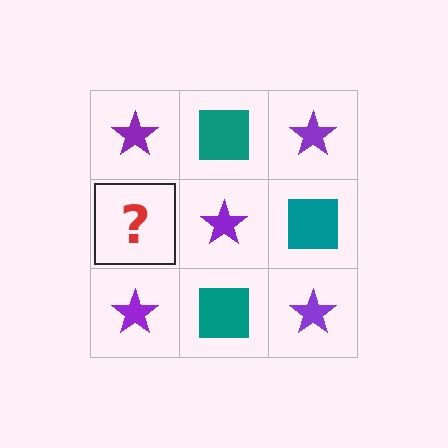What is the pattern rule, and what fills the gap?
The rule is that it alternates purple star and teal square in a checkerboard pattern. The gap should be filled with a teal square.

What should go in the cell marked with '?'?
The missing cell should contain a teal square.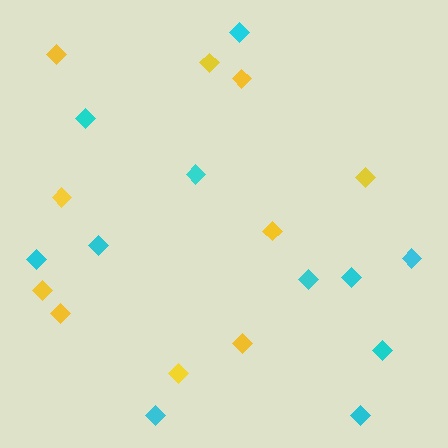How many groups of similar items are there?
There are 2 groups: one group of yellow diamonds (10) and one group of cyan diamonds (11).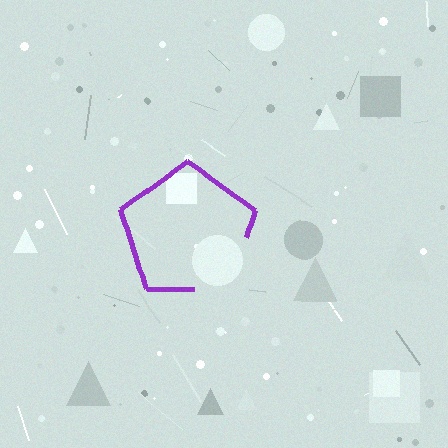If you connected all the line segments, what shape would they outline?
They would outline a pentagon.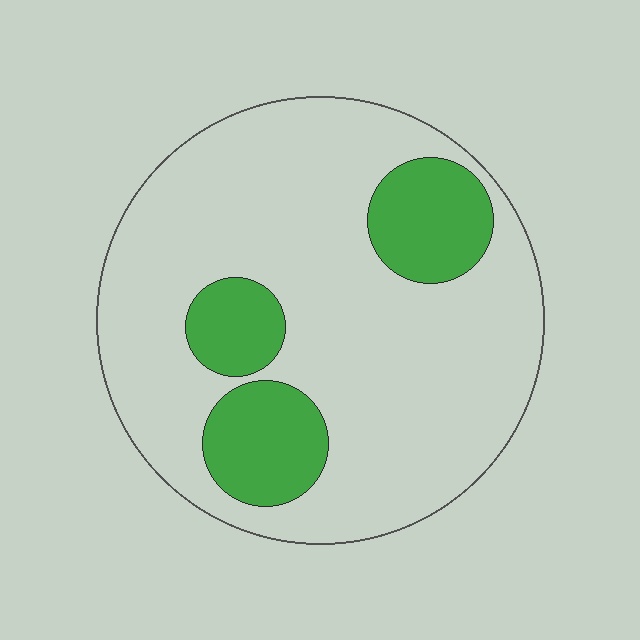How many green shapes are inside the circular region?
3.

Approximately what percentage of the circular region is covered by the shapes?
Approximately 20%.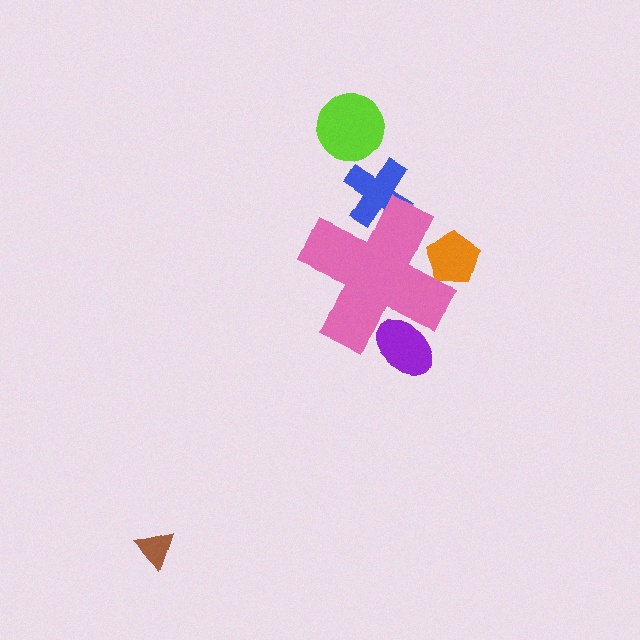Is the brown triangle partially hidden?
No, the brown triangle is fully visible.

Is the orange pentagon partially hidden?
Yes, the orange pentagon is partially hidden behind the pink cross.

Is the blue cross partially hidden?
Yes, the blue cross is partially hidden behind the pink cross.